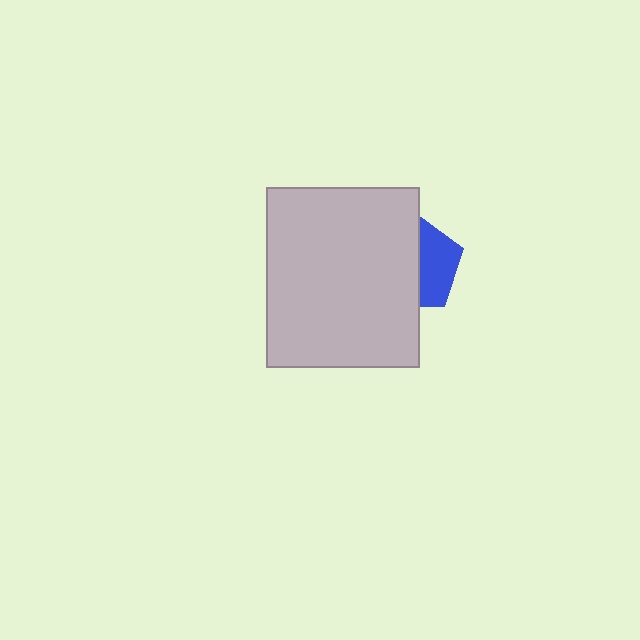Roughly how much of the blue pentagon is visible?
A small part of it is visible (roughly 43%).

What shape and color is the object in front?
The object in front is a light gray rectangle.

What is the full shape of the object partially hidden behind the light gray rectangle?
The partially hidden object is a blue pentagon.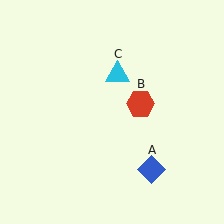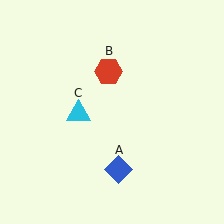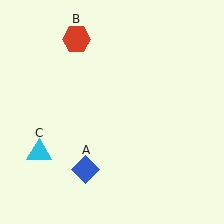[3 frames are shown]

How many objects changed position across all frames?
3 objects changed position: blue diamond (object A), red hexagon (object B), cyan triangle (object C).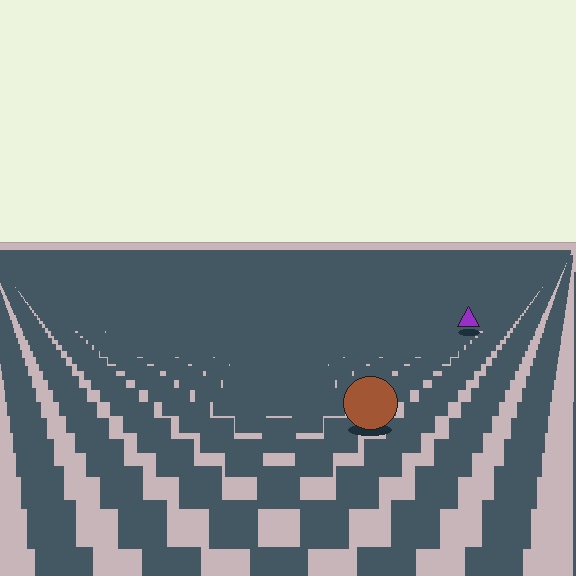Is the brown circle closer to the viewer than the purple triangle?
Yes. The brown circle is closer — you can tell from the texture gradient: the ground texture is coarser near it.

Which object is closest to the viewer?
The brown circle is closest. The texture marks near it are larger and more spread out.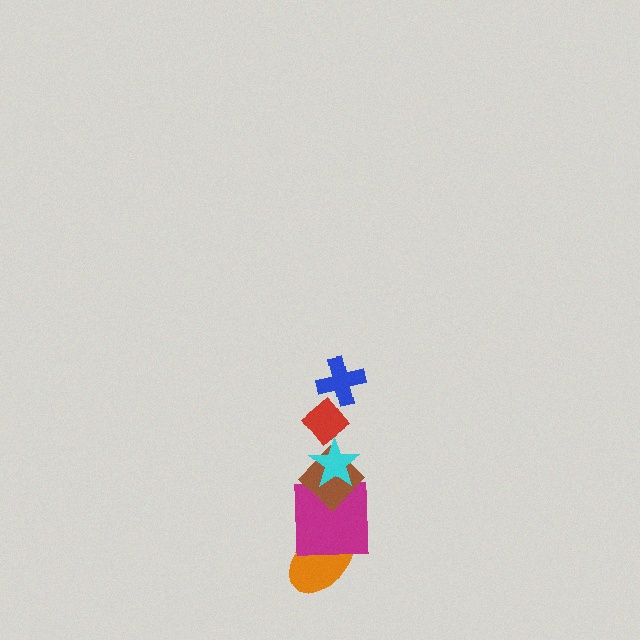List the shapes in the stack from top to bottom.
From top to bottom: the blue cross, the red diamond, the cyan star, the brown diamond, the magenta square, the orange ellipse.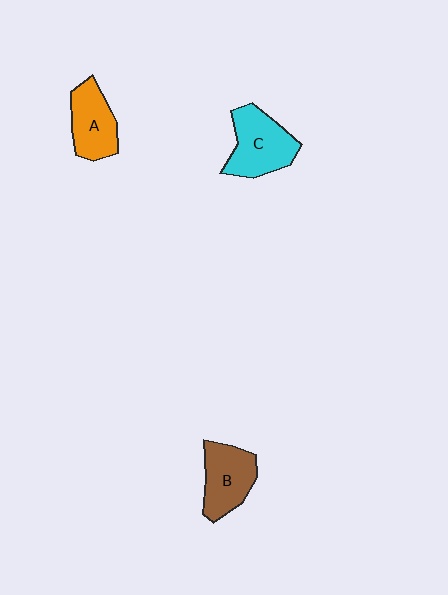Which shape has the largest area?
Shape C (cyan).